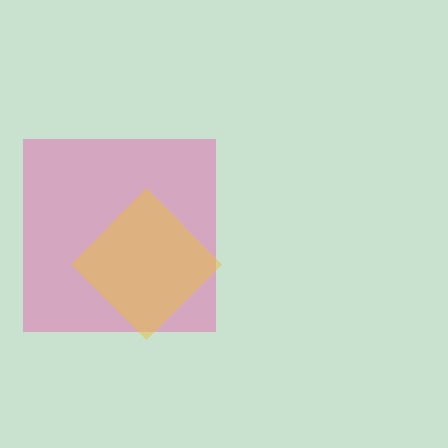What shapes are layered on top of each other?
The layered shapes are: a pink square, a yellow diamond.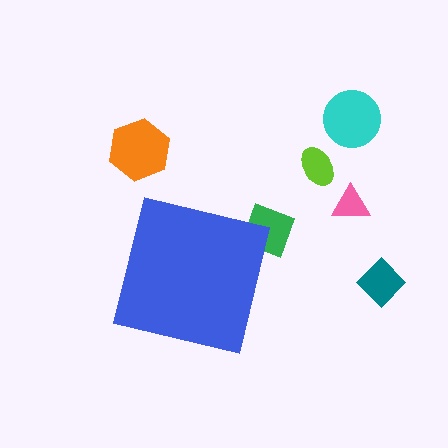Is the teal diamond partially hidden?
No, the teal diamond is fully visible.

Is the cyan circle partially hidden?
No, the cyan circle is fully visible.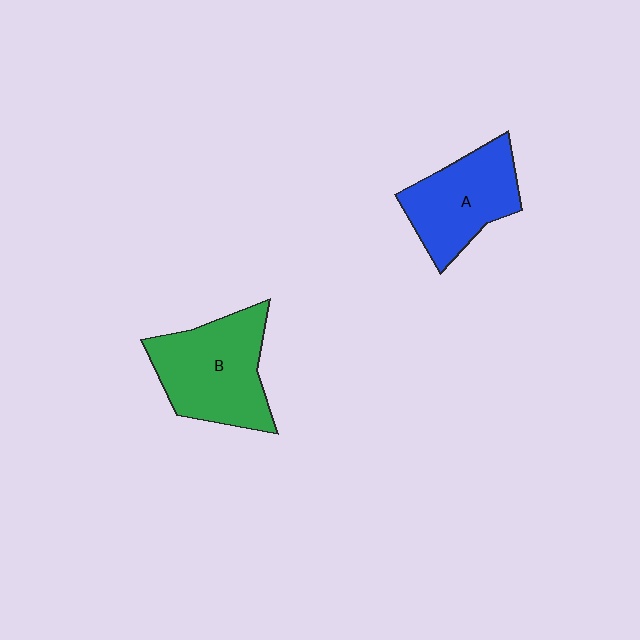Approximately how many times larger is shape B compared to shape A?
Approximately 1.2 times.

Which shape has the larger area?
Shape B (green).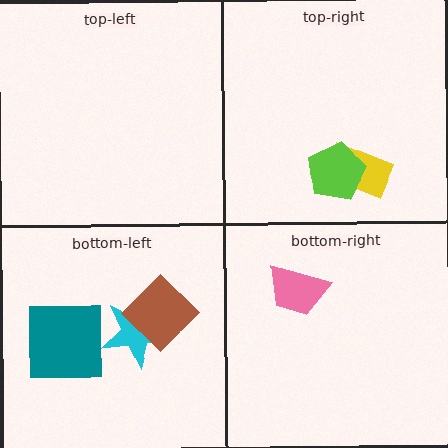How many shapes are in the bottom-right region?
1.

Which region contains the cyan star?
The bottom-left region.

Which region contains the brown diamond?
The bottom-left region.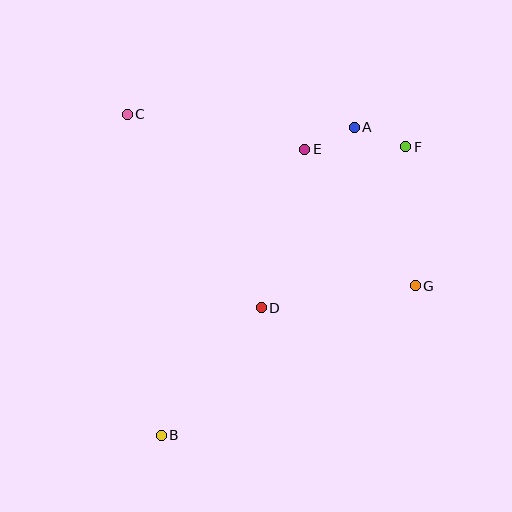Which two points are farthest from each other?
Points B and F are farthest from each other.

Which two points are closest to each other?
Points A and E are closest to each other.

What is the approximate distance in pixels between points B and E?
The distance between B and E is approximately 320 pixels.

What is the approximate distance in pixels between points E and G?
The distance between E and G is approximately 176 pixels.